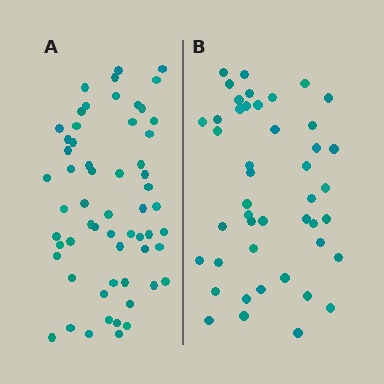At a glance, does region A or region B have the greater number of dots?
Region A (the left region) has more dots.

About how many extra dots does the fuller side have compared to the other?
Region A has approximately 15 more dots than region B.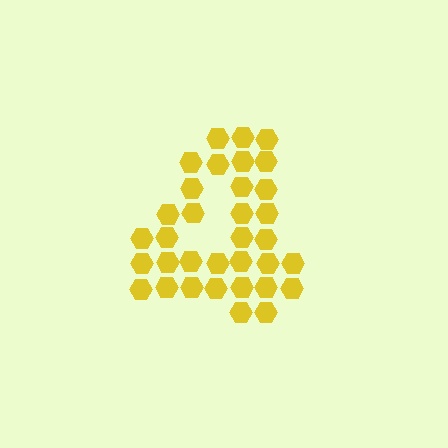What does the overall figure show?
The overall figure shows the digit 4.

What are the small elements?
The small elements are hexagons.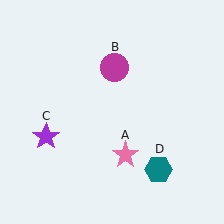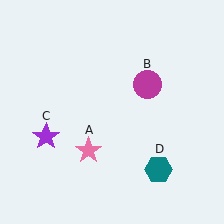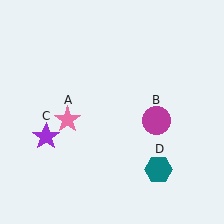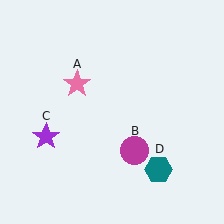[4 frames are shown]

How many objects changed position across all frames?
2 objects changed position: pink star (object A), magenta circle (object B).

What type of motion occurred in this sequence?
The pink star (object A), magenta circle (object B) rotated clockwise around the center of the scene.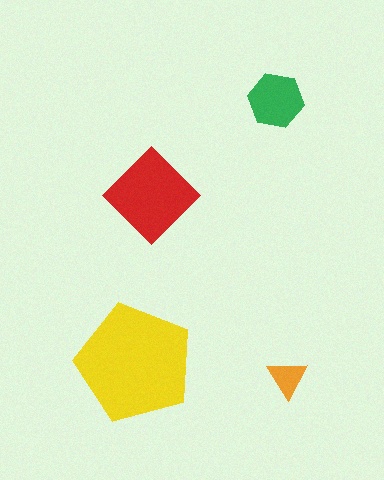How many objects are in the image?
There are 4 objects in the image.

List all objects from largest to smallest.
The yellow pentagon, the red diamond, the green hexagon, the orange triangle.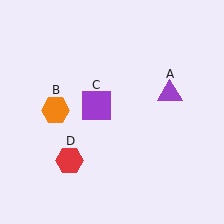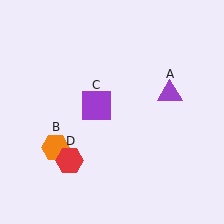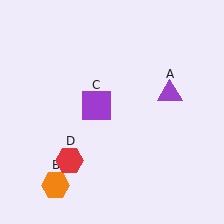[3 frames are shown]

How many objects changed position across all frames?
1 object changed position: orange hexagon (object B).